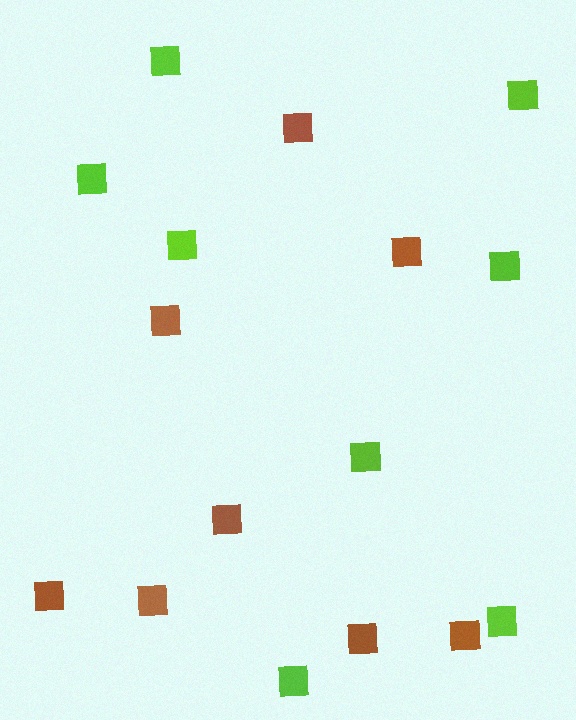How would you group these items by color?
There are 2 groups: one group of lime squares (8) and one group of brown squares (8).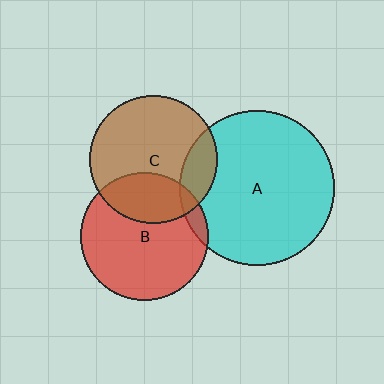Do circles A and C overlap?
Yes.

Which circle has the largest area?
Circle A (cyan).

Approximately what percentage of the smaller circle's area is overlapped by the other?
Approximately 15%.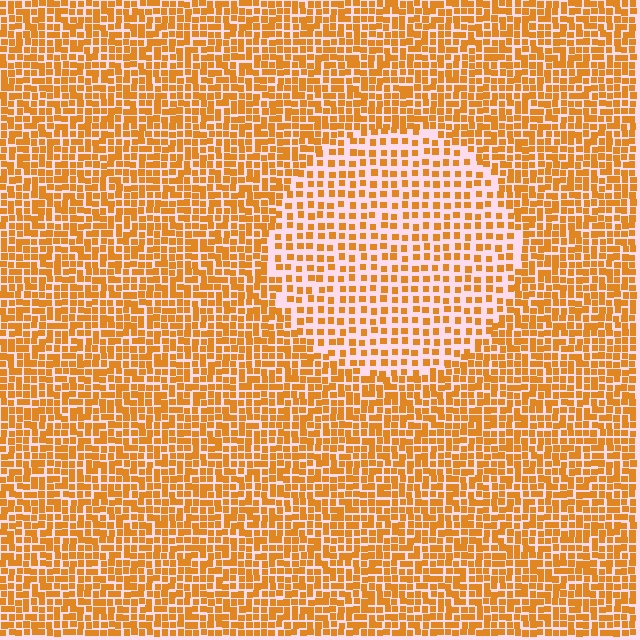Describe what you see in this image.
The image contains small orange elements arranged at two different densities. A circle-shaped region is visible where the elements are less densely packed than the surrounding area.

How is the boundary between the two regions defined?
The boundary is defined by a change in element density (approximately 1.9x ratio). All elements are the same color, size, and shape.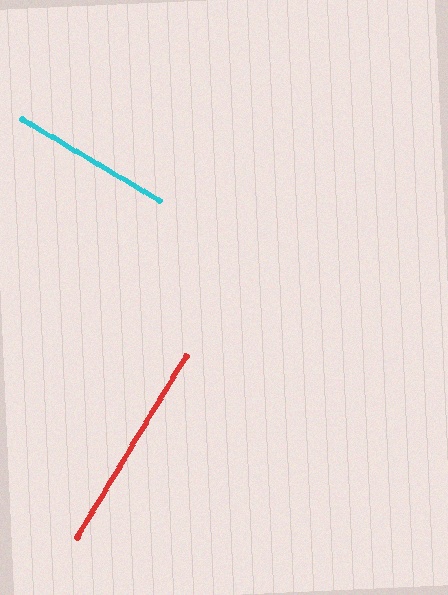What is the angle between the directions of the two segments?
Approximately 89 degrees.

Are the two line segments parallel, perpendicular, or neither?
Perpendicular — they meet at approximately 89°.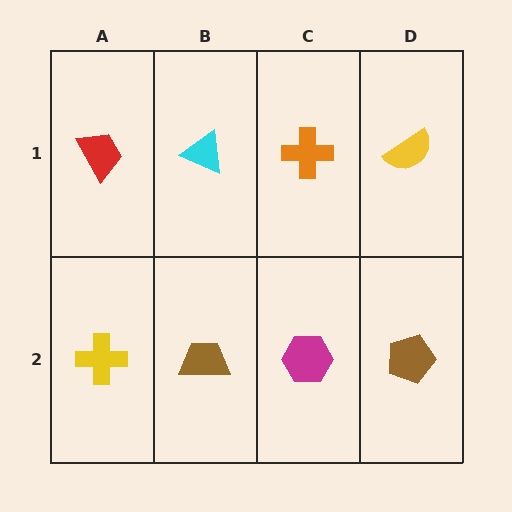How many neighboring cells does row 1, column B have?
3.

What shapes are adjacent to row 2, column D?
A yellow semicircle (row 1, column D), a magenta hexagon (row 2, column C).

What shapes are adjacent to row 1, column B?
A brown trapezoid (row 2, column B), a red trapezoid (row 1, column A), an orange cross (row 1, column C).